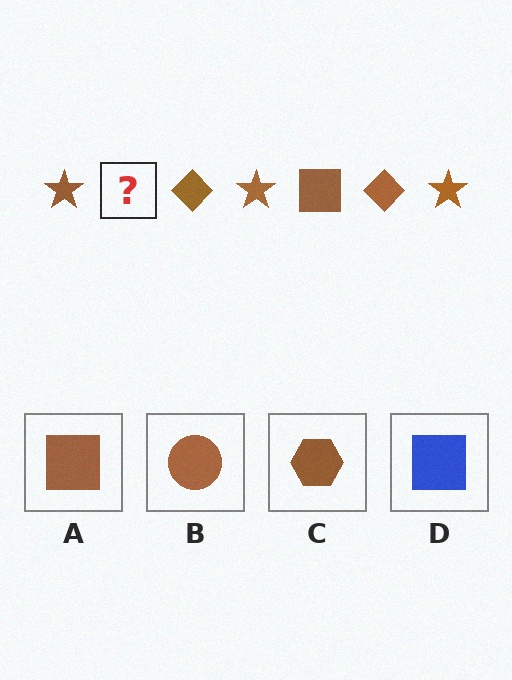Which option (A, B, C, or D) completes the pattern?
A.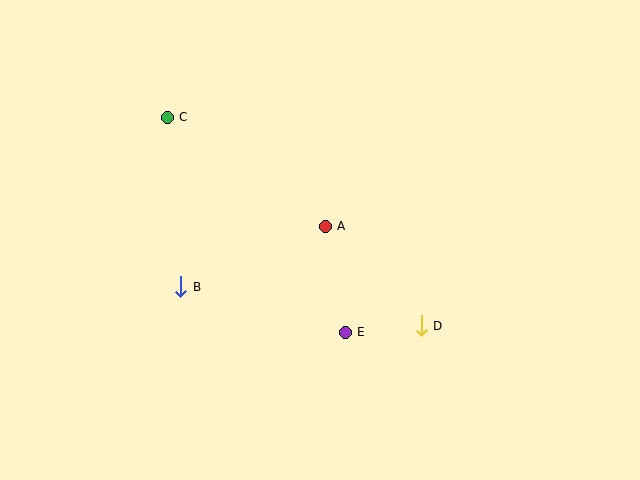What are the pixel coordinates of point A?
Point A is at (325, 226).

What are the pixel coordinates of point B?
Point B is at (181, 287).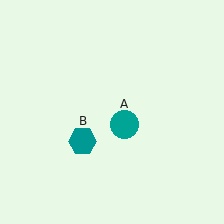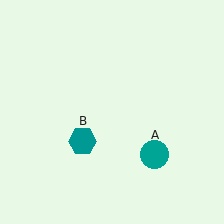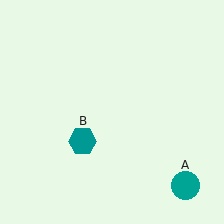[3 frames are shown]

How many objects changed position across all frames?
1 object changed position: teal circle (object A).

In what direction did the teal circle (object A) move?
The teal circle (object A) moved down and to the right.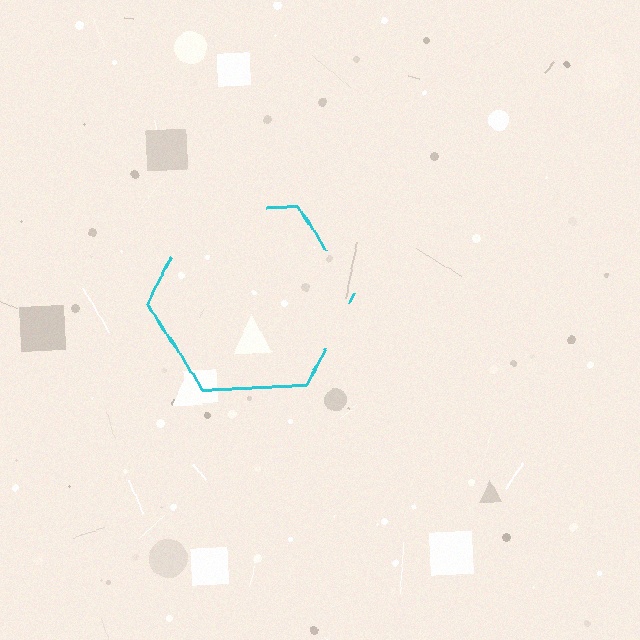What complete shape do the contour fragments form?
The contour fragments form a hexagon.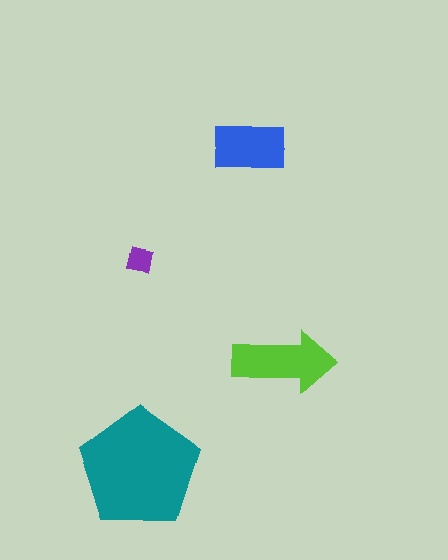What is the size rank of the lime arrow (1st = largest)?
2nd.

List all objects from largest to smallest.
The teal pentagon, the lime arrow, the blue rectangle, the purple square.